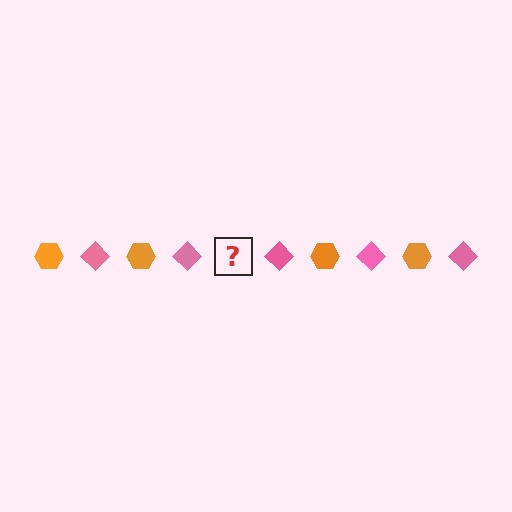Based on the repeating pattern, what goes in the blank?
The blank should be an orange hexagon.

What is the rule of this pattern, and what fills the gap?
The rule is that the pattern alternates between orange hexagon and pink diamond. The gap should be filled with an orange hexagon.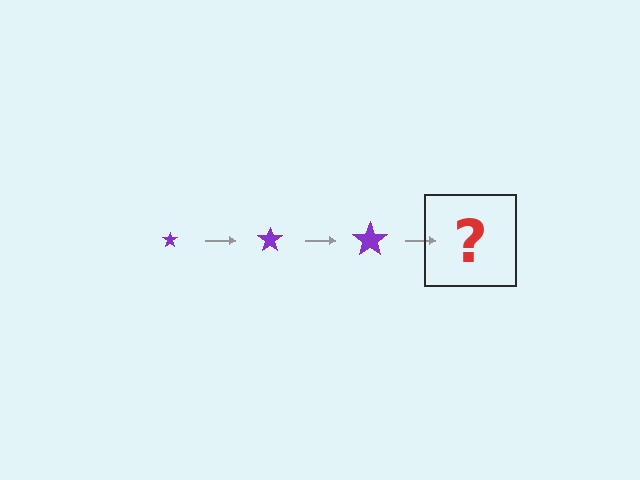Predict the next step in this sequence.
The next step is a purple star, larger than the previous one.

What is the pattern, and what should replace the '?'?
The pattern is that the star gets progressively larger each step. The '?' should be a purple star, larger than the previous one.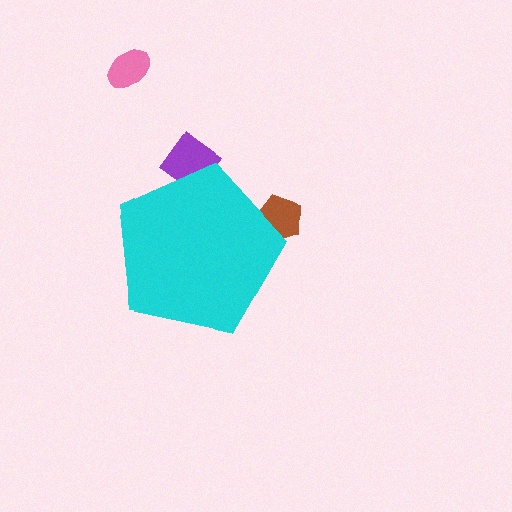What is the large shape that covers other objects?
A cyan pentagon.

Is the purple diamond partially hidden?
Yes, the purple diamond is partially hidden behind the cyan pentagon.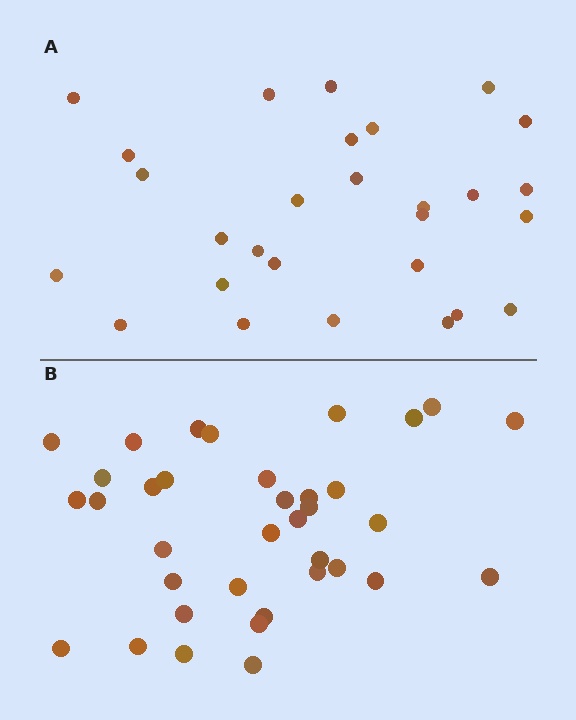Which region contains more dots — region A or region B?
Region B (the bottom region) has more dots.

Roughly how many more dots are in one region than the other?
Region B has roughly 8 or so more dots than region A.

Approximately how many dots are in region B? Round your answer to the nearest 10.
About 40 dots. (The exact count is 36, which rounds to 40.)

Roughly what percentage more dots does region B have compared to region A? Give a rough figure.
About 30% more.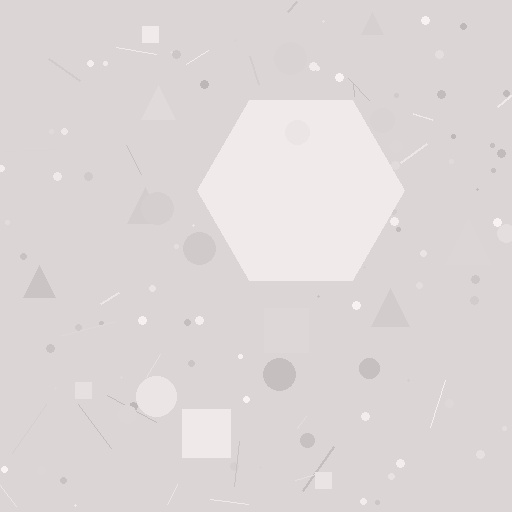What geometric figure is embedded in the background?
A hexagon is embedded in the background.